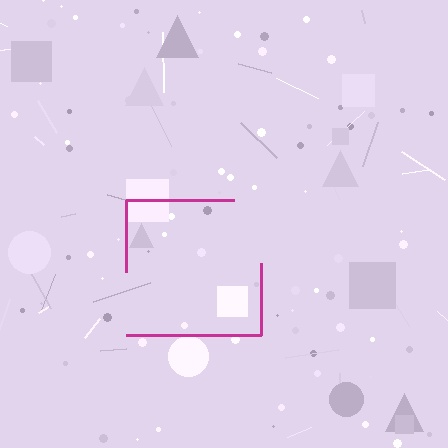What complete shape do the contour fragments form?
The contour fragments form a square.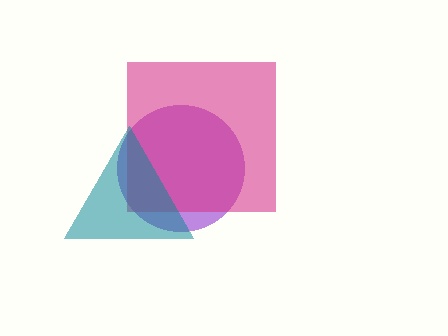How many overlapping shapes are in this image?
There are 3 overlapping shapes in the image.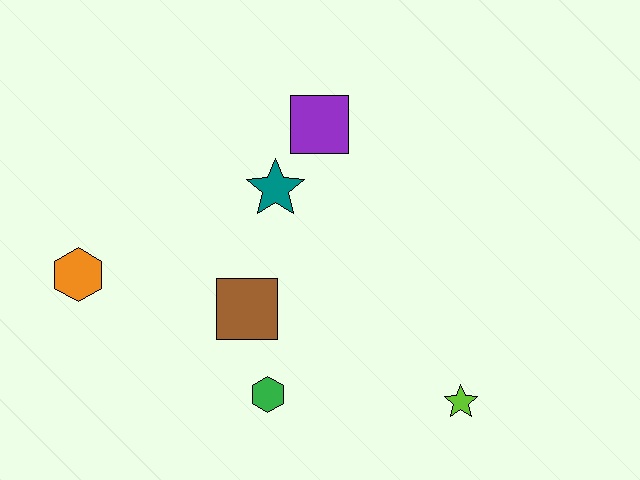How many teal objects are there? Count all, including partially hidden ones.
There is 1 teal object.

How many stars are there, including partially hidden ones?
There are 2 stars.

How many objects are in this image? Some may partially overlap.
There are 6 objects.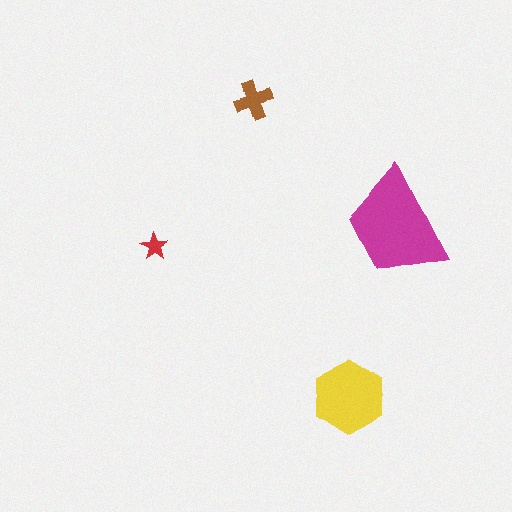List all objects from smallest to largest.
The red star, the brown cross, the yellow hexagon, the magenta trapezoid.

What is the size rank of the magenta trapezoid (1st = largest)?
1st.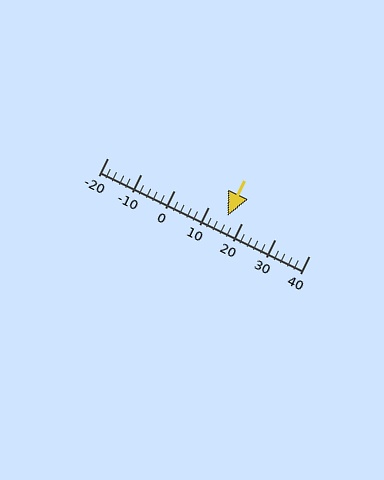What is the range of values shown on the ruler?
The ruler shows values from -20 to 40.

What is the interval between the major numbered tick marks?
The major tick marks are spaced 10 units apart.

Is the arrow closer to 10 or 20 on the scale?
The arrow is closer to 20.